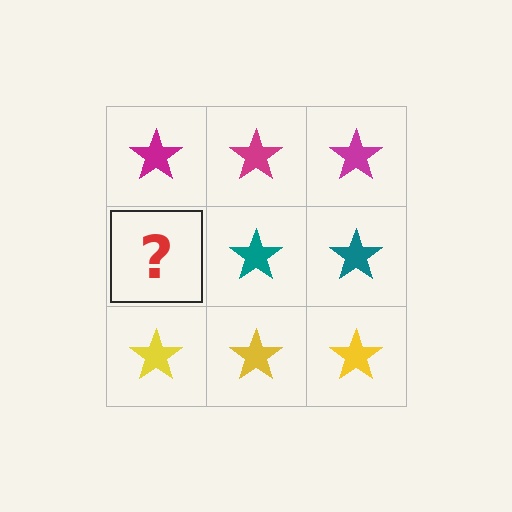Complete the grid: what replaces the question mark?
The question mark should be replaced with a teal star.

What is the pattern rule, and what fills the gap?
The rule is that each row has a consistent color. The gap should be filled with a teal star.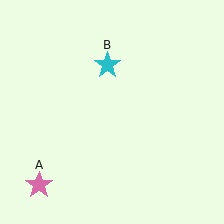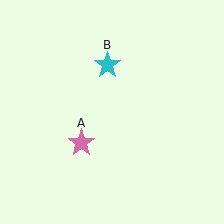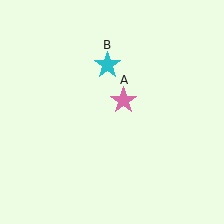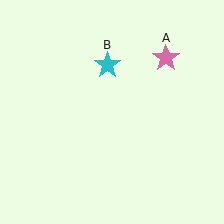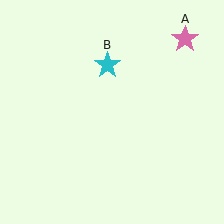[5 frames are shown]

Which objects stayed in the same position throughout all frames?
Cyan star (object B) remained stationary.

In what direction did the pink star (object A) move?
The pink star (object A) moved up and to the right.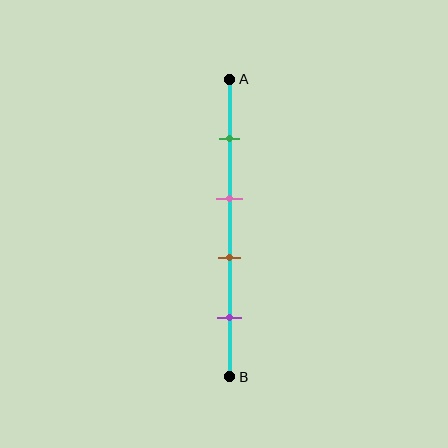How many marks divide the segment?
There are 4 marks dividing the segment.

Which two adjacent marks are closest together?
The pink and brown marks are the closest adjacent pair.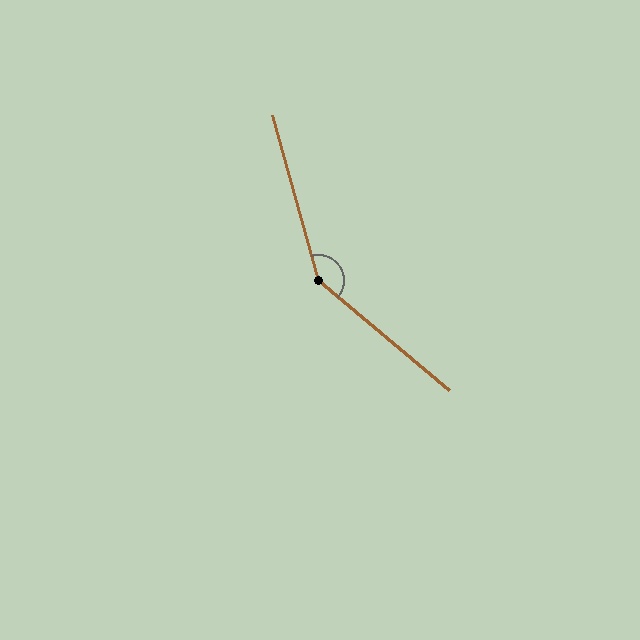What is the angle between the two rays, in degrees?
Approximately 145 degrees.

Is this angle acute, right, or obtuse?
It is obtuse.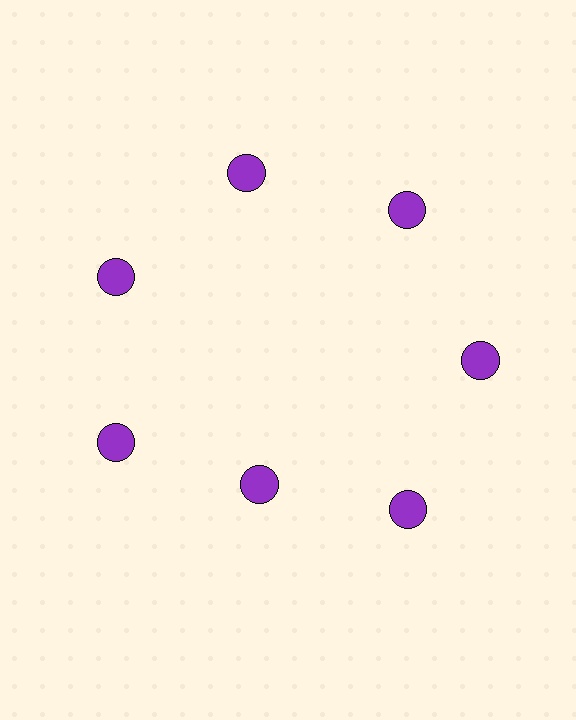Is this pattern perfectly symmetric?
No. The 7 purple circles are arranged in a ring, but one element near the 6 o'clock position is pulled inward toward the center, breaking the 7-fold rotational symmetry.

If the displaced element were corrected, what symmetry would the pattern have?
It would have 7-fold rotational symmetry — the pattern would map onto itself every 51 degrees.